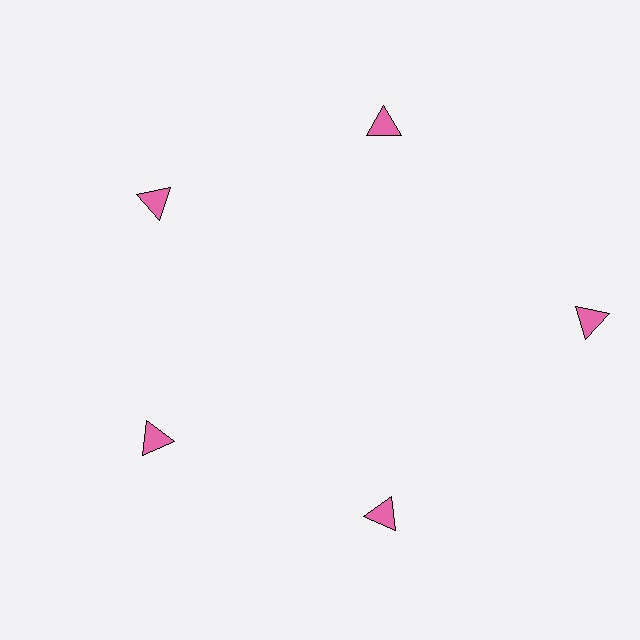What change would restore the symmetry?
The symmetry would be restored by moving it inward, back onto the ring so that all 5 triangles sit at equal angles and equal distance from the center.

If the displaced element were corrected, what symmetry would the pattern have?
It would have 5-fold rotational symmetry — the pattern would map onto itself every 72 degrees.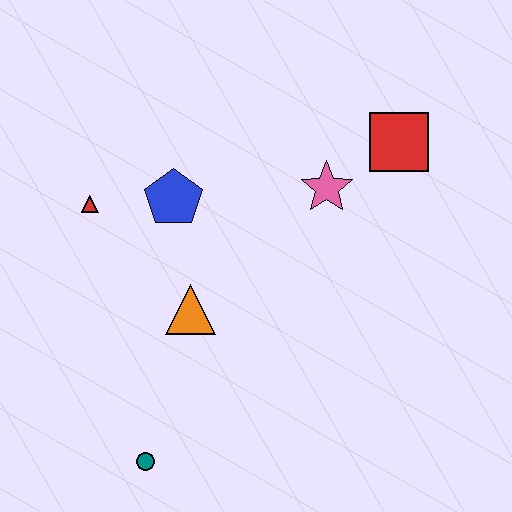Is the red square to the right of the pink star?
Yes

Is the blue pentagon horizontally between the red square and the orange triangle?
No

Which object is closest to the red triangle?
The blue pentagon is closest to the red triangle.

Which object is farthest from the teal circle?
The red square is farthest from the teal circle.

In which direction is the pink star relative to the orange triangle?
The pink star is to the right of the orange triangle.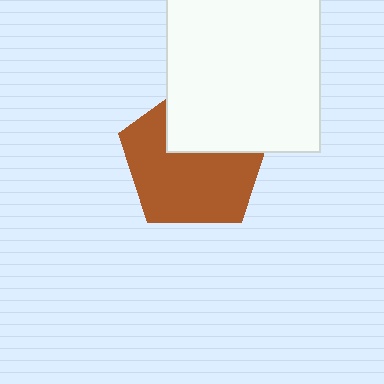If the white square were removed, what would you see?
You would see the complete brown pentagon.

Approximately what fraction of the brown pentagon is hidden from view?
Roughly 36% of the brown pentagon is hidden behind the white square.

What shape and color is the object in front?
The object in front is a white square.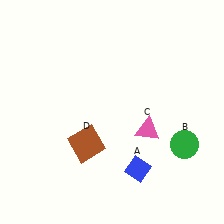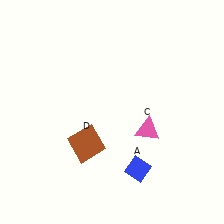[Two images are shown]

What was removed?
The green circle (B) was removed in Image 2.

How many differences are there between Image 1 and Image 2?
There is 1 difference between the two images.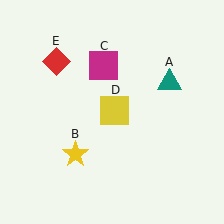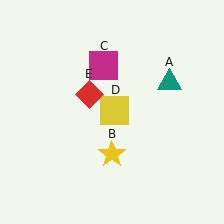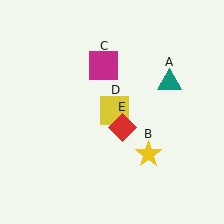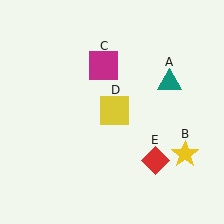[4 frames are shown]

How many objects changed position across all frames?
2 objects changed position: yellow star (object B), red diamond (object E).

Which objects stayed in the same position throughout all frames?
Teal triangle (object A) and magenta square (object C) and yellow square (object D) remained stationary.